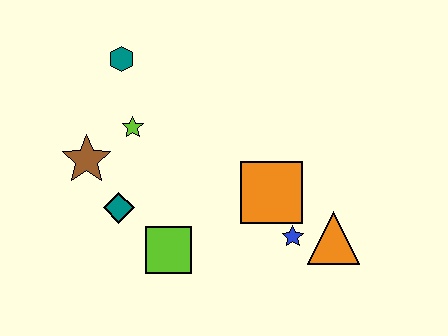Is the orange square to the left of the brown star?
No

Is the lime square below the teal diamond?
Yes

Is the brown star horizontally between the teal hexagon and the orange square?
No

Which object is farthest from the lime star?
The orange triangle is farthest from the lime star.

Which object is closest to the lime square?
The teal diamond is closest to the lime square.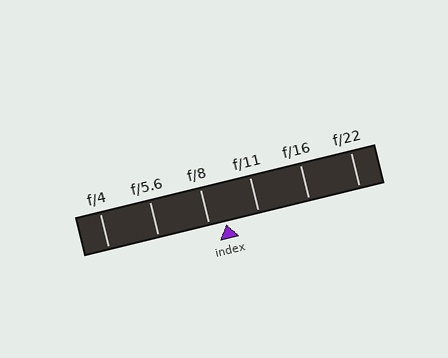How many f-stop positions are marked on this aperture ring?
There are 6 f-stop positions marked.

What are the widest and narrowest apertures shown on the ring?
The widest aperture shown is f/4 and the narrowest is f/22.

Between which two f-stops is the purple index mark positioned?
The index mark is between f/8 and f/11.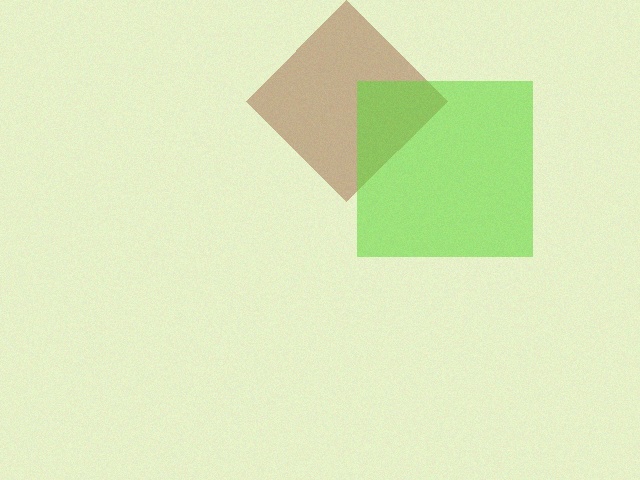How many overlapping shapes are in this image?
There are 2 overlapping shapes in the image.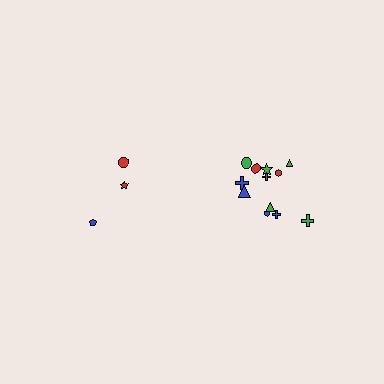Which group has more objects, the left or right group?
The right group.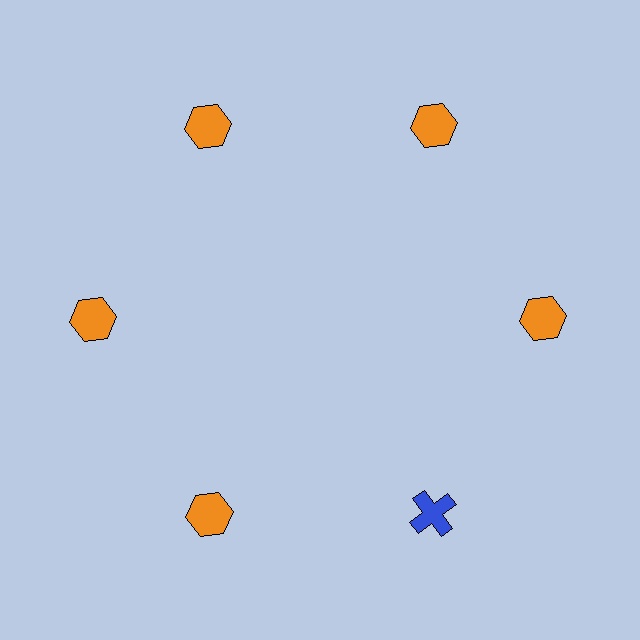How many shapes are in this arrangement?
There are 6 shapes arranged in a ring pattern.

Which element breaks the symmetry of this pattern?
The blue cross at roughly the 5 o'clock position breaks the symmetry. All other shapes are orange hexagons.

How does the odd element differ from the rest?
It differs in both color (blue instead of orange) and shape (cross instead of hexagon).